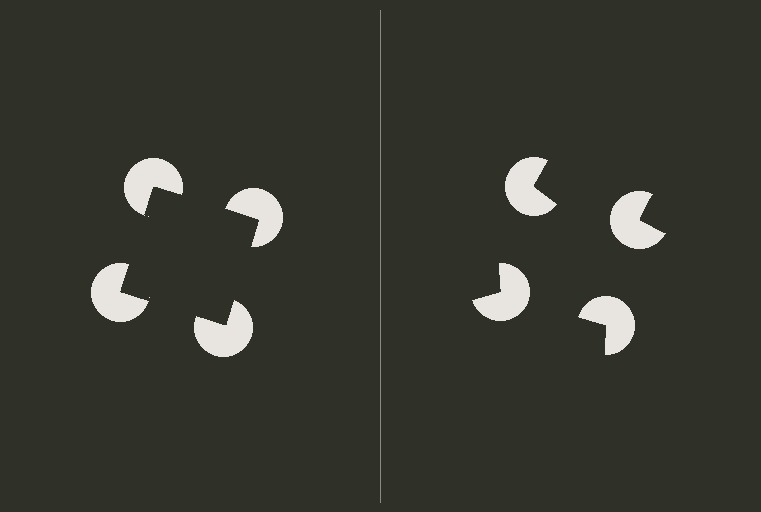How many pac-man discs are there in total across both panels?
8 — 4 on each side.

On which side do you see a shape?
An illusory square appears on the left side. On the right side the wedge cuts are rotated, so no coherent shape forms.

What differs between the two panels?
The pac-man discs are positioned identically on both sides; only the wedge orientations differ. On the left they align to a square; on the right they are misaligned.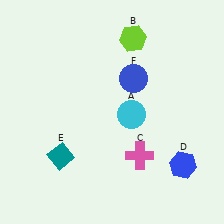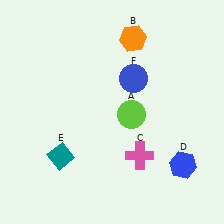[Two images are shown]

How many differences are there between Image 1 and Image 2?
There are 2 differences between the two images.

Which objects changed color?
A changed from cyan to lime. B changed from lime to orange.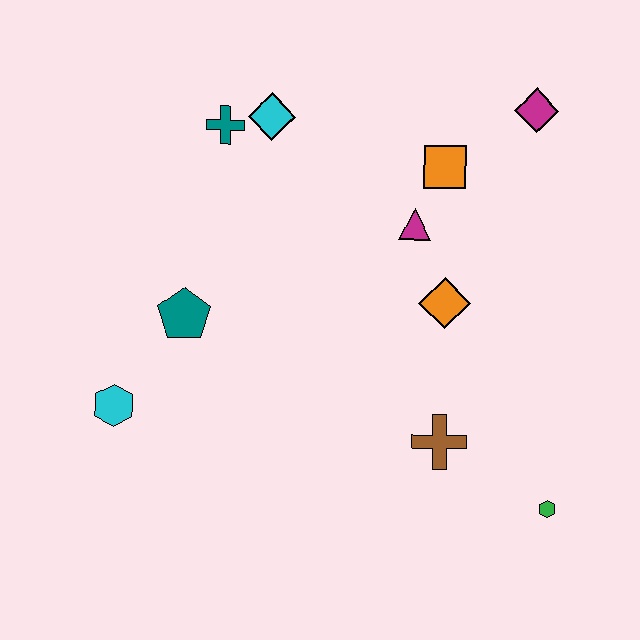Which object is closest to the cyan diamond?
The teal cross is closest to the cyan diamond.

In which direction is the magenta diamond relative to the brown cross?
The magenta diamond is above the brown cross.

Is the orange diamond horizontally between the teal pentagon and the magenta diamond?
Yes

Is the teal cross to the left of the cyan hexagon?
No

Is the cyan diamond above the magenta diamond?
No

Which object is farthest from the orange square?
The cyan hexagon is farthest from the orange square.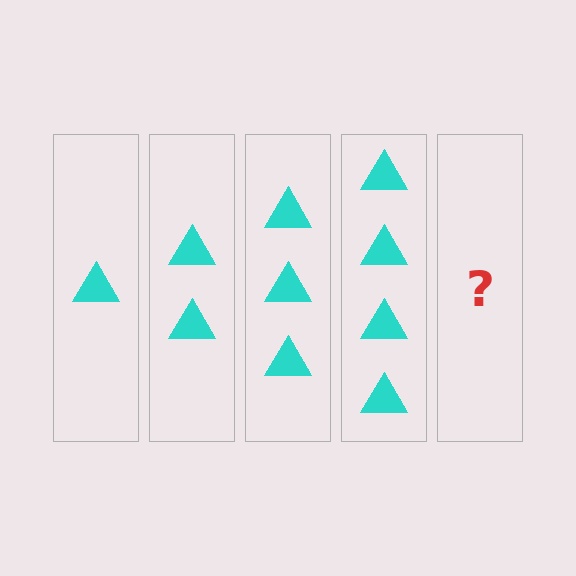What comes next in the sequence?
The next element should be 5 triangles.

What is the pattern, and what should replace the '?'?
The pattern is that each step adds one more triangle. The '?' should be 5 triangles.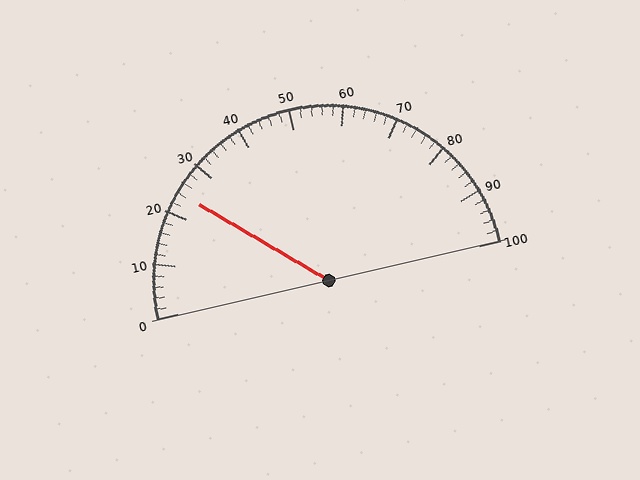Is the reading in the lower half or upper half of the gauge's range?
The reading is in the lower half of the range (0 to 100).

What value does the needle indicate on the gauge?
The needle indicates approximately 24.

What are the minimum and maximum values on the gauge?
The gauge ranges from 0 to 100.